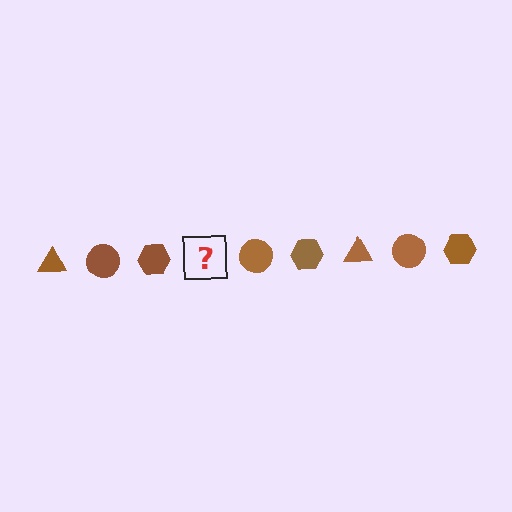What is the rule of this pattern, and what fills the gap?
The rule is that the pattern cycles through triangle, circle, hexagon shapes in brown. The gap should be filled with a brown triangle.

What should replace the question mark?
The question mark should be replaced with a brown triangle.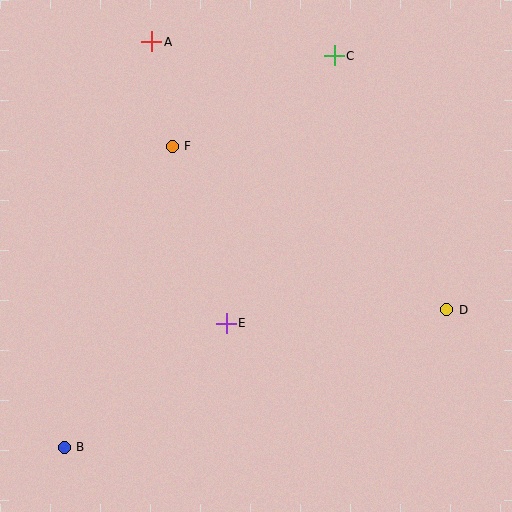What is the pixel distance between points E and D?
The distance between E and D is 221 pixels.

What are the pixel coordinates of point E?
Point E is at (226, 323).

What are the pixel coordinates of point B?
Point B is at (64, 447).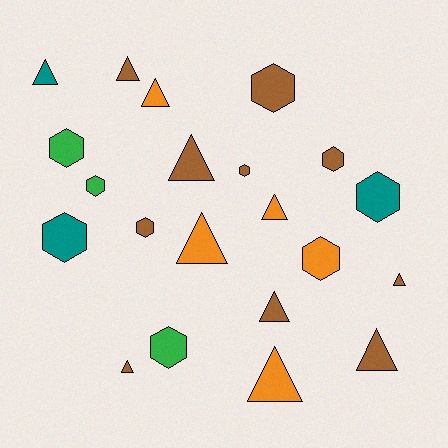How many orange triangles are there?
There are 4 orange triangles.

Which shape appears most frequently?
Triangle, with 11 objects.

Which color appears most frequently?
Brown, with 10 objects.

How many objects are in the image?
There are 21 objects.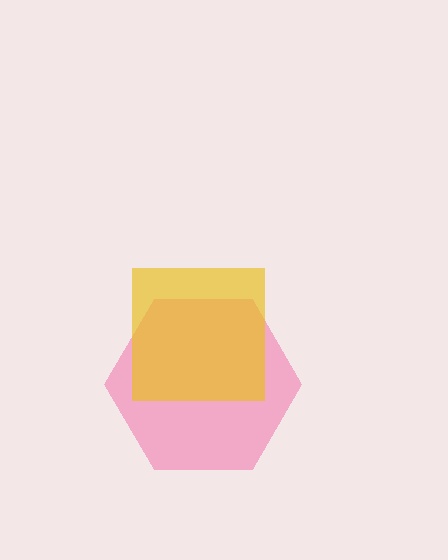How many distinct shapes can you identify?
There are 2 distinct shapes: a pink hexagon, a yellow square.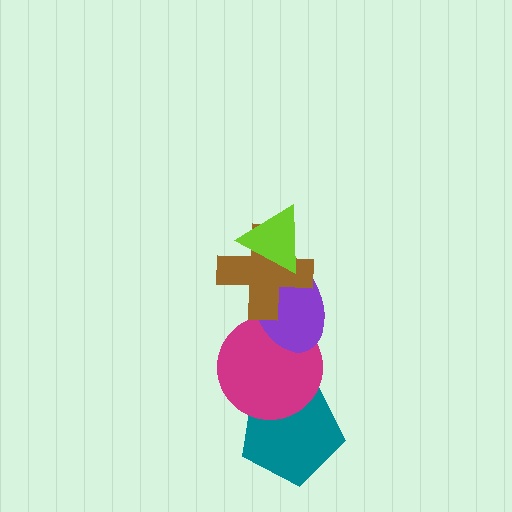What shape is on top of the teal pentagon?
The magenta circle is on top of the teal pentagon.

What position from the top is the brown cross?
The brown cross is 2nd from the top.